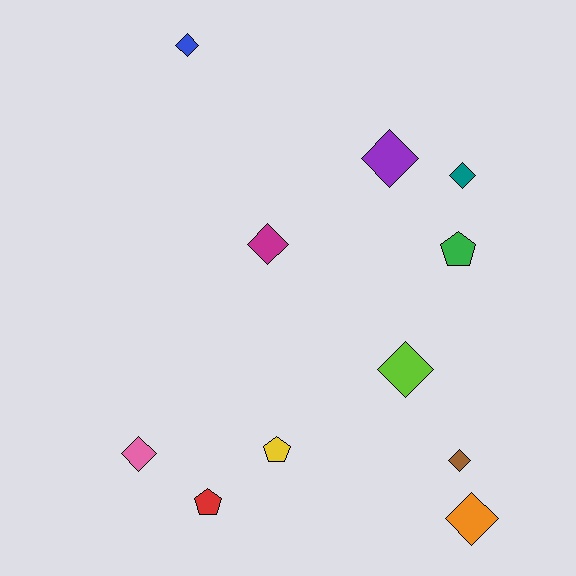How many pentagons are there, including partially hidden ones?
There are 3 pentagons.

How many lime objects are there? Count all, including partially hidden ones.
There is 1 lime object.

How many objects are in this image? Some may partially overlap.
There are 11 objects.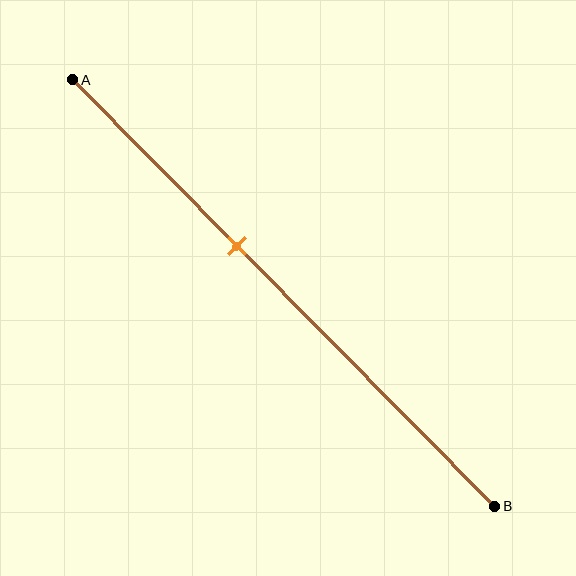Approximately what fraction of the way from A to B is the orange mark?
The orange mark is approximately 40% of the way from A to B.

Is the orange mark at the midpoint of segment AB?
No, the mark is at about 40% from A, not at the 50% midpoint.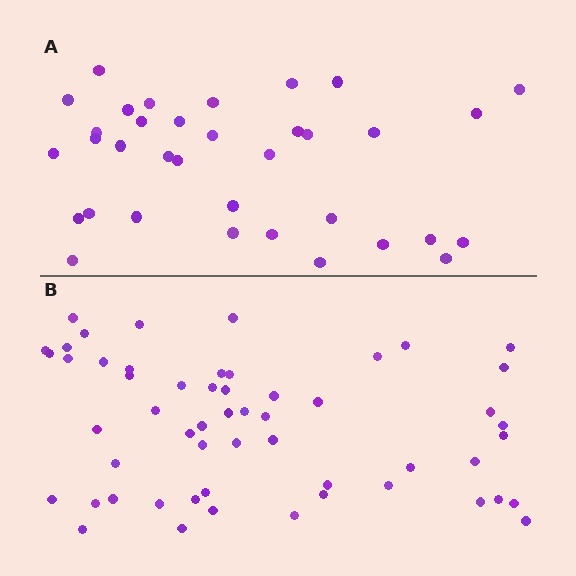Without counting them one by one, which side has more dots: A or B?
Region B (the bottom region) has more dots.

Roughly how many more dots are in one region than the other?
Region B has approximately 20 more dots than region A.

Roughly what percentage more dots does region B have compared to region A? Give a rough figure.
About 55% more.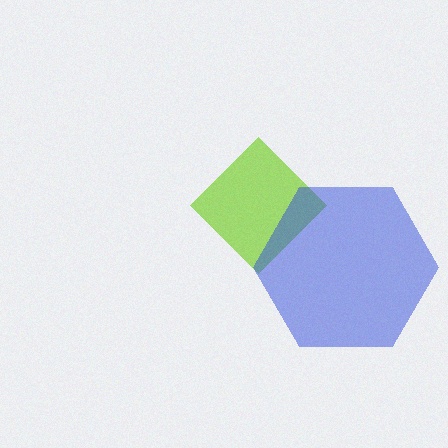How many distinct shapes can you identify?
There are 2 distinct shapes: a lime diamond, a blue hexagon.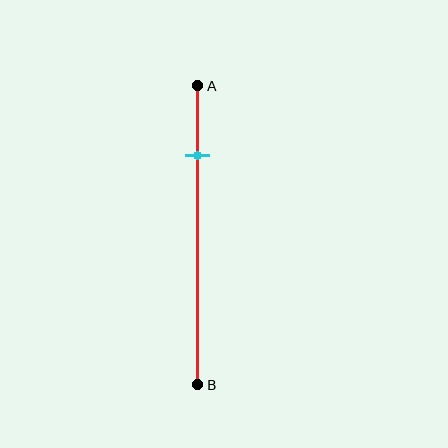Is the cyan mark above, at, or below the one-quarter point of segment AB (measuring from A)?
The cyan mark is approximately at the one-quarter point of segment AB.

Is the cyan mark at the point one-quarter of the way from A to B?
Yes, the mark is approximately at the one-quarter point.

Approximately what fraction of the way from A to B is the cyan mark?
The cyan mark is approximately 25% of the way from A to B.